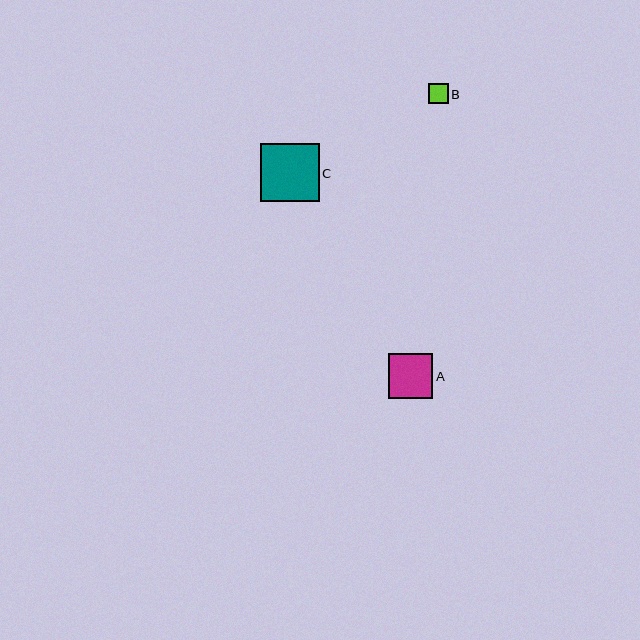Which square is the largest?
Square C is the largest with a size of approximately 58 pixels.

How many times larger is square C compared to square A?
Square C is approximately 1.3 times the size of square A.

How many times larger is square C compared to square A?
Square C is approximately 1.3 times the size of square A.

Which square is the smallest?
Square B is the smallest with a size of approximately 20 pixels.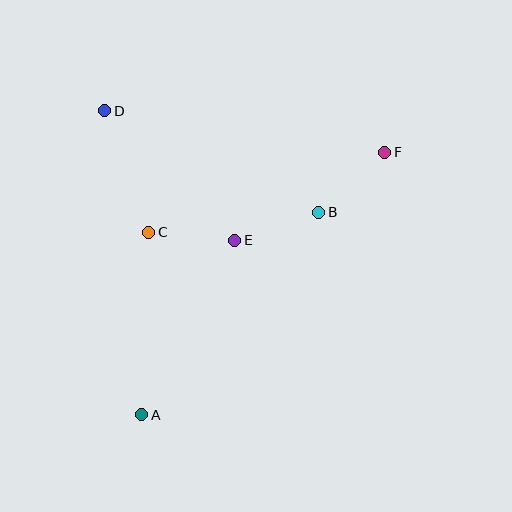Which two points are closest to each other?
Points C and E are closest to each other.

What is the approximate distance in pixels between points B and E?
The distance between B and E is approximately 89 pixels.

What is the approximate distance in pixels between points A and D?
The distance between A and D is approximately 306 pixels.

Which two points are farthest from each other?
Points A and F are farthest from each other.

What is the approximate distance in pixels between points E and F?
The distance between E and F is approximately 174 pixels.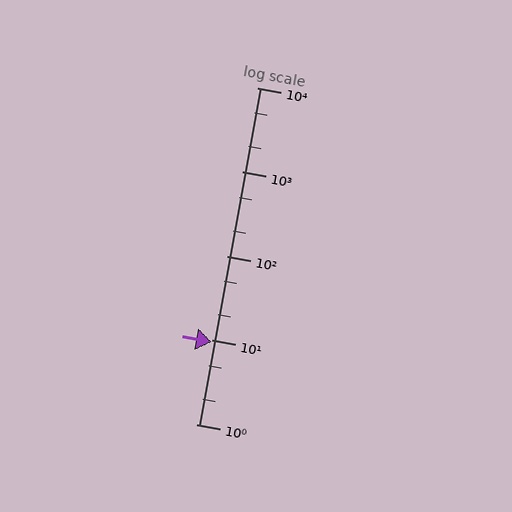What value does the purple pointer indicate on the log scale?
The pointer indicates approximately 9.5.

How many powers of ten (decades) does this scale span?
The scale spans 4 decades, from 1 to 10000.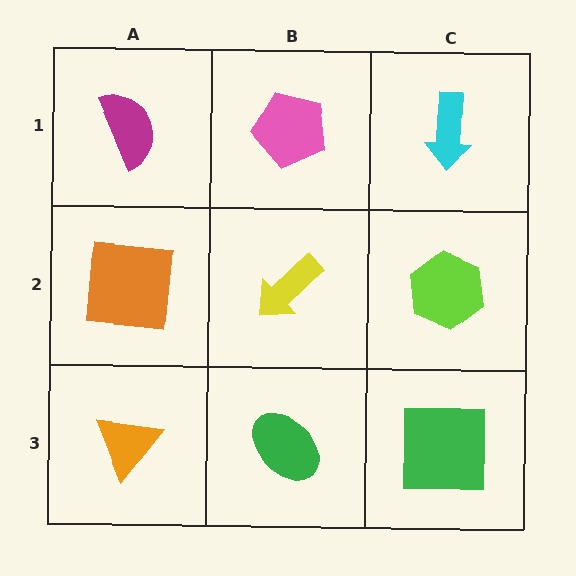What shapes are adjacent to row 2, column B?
A pink pentagon (row 1, column B), a green ellipse (row 3, column B), an orange square (row 2, column A), a lime hexagon (row 2, column C).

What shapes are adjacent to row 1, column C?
A lime hexagon (row 2, column C), a pink pentagon (row 1, column B).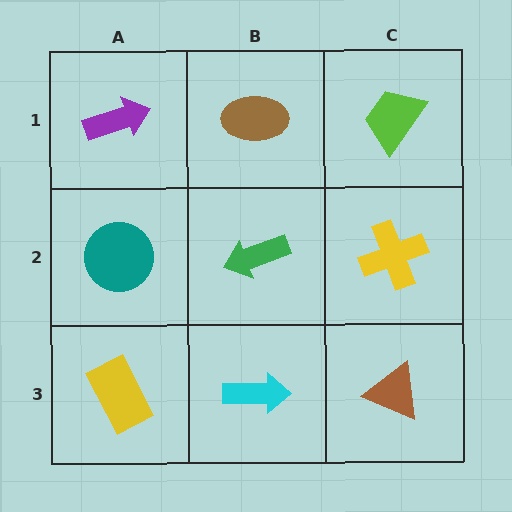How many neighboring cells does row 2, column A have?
3.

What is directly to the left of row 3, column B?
A yellow rectangle.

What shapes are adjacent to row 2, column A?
A purple arrow (row 1, column A), a yellow rectangle (row 3, column A), a green arrow (row 2, column B).